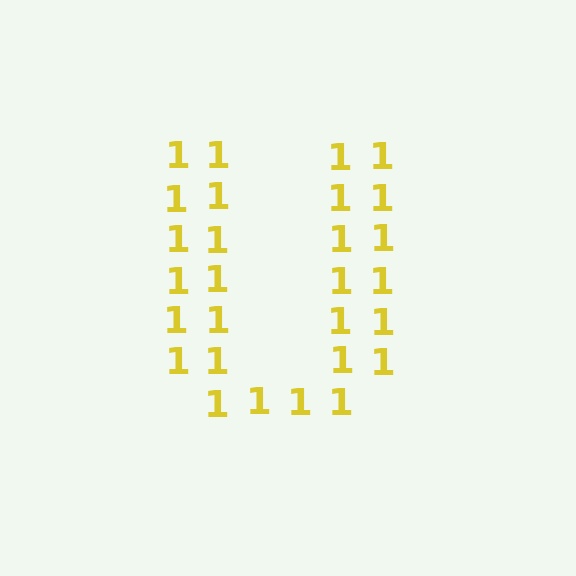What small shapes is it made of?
It is made of small digit 1's.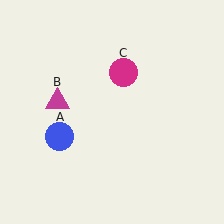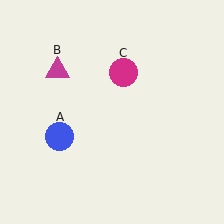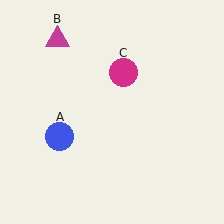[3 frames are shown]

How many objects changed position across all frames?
1 object changed position: magenta triangle (object B).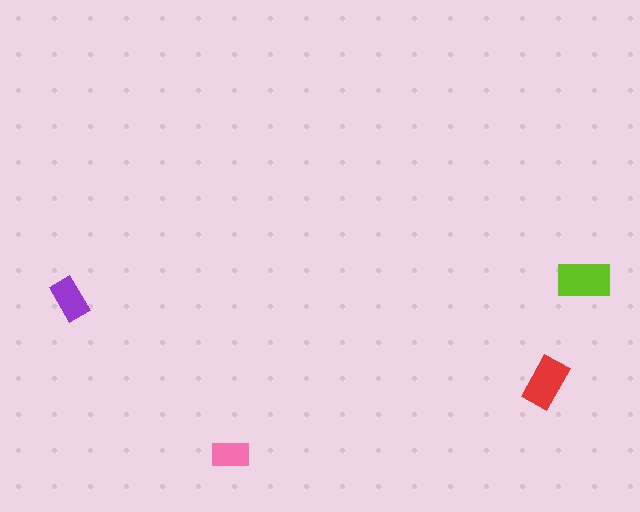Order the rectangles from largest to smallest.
the lime one, the red one, the purple one, the pink one.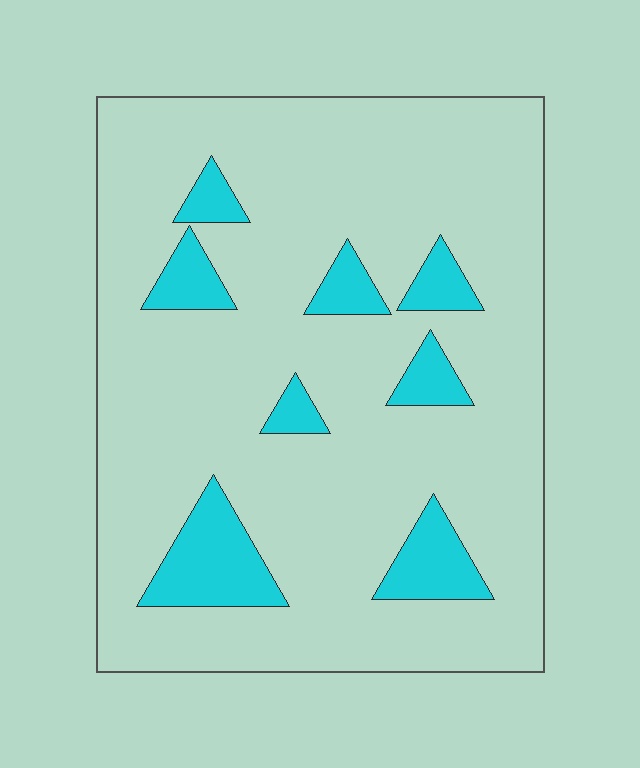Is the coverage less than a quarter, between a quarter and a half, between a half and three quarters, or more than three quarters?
Less than a quarter.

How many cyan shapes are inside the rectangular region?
8.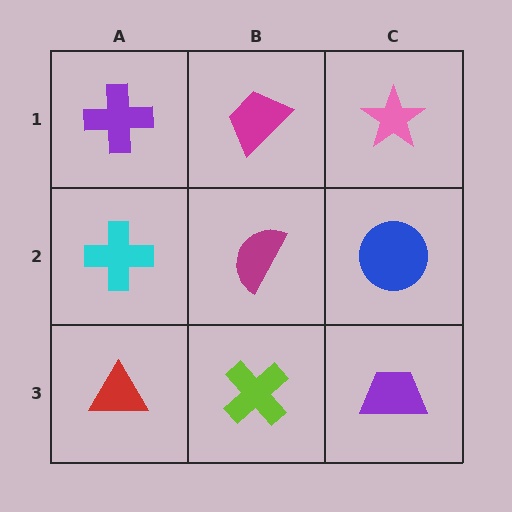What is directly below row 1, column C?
A blue circle.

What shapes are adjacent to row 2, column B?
A magenta trapezoid (row 1, column B), a lime cross (row 3, column B), a cyan cross (row 2, column A), a blue circle (row 2, column C).